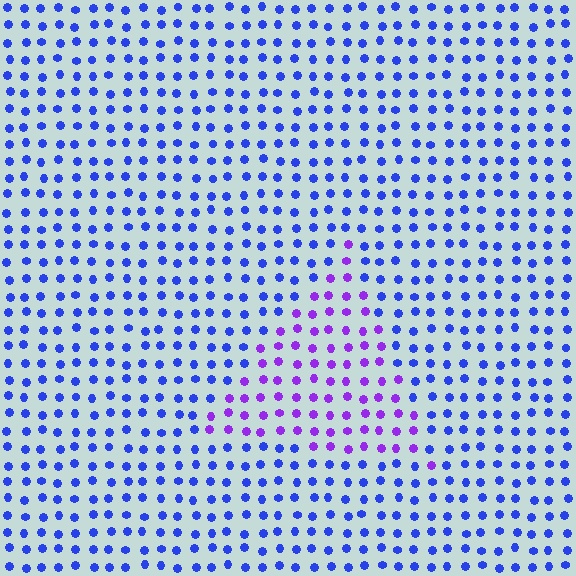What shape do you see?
I see a triangle.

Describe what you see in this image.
The image is filled with small blue elements in a uniform arrangement. A triangle-shaped region is visible where the elements are tinted to a slightly different hue, forming a subtle color boundary.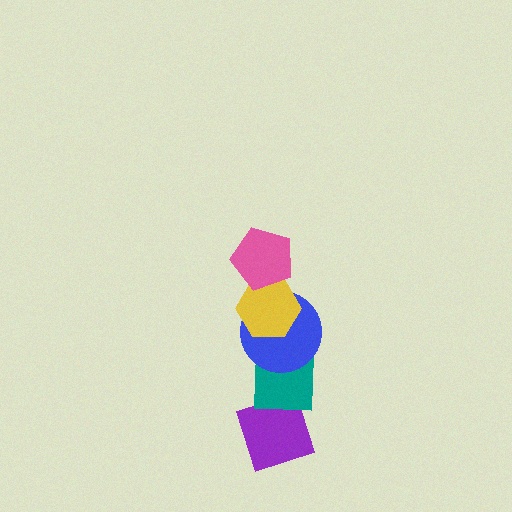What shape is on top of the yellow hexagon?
The pink pentagon is on top of the yellow hexagon.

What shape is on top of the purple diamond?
The teal square is on top of the purple diamond.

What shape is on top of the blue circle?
The yellow hexagon is on top of the blue circle.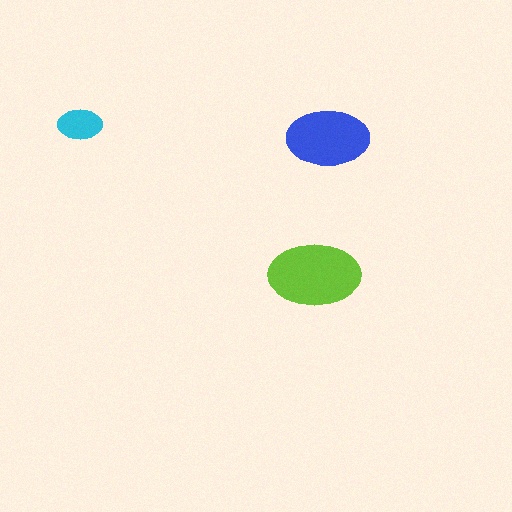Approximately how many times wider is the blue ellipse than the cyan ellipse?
About 2 times wider.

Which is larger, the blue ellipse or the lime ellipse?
The lime one.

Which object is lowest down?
The lime ellipse is bottommost.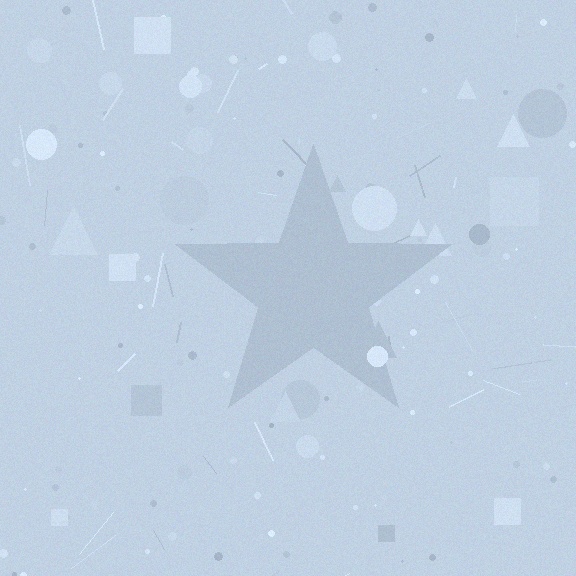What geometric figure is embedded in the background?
A star is embedded in the background.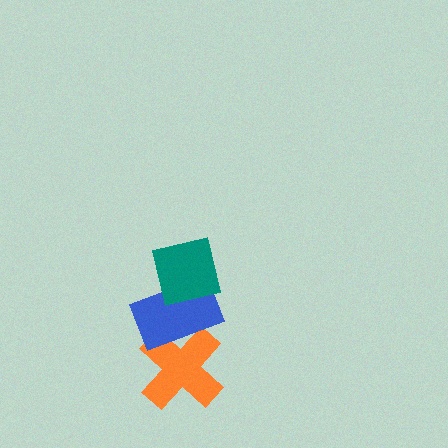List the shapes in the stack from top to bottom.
From top to bottom: the teal square, the blue rectangle, the orange cross.